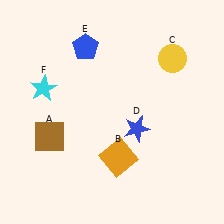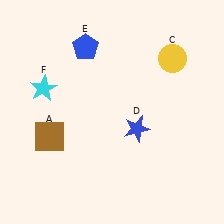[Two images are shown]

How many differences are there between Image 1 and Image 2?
There is 1 difference between the two images.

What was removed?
The orange square (B) was removed in Image 2.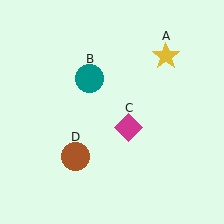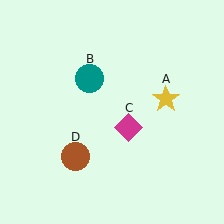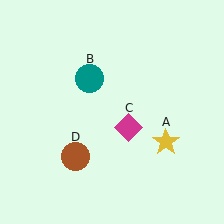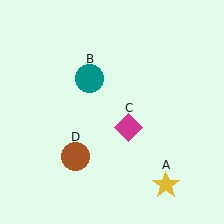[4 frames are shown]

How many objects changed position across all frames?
1 object changed position: yellow star (object A).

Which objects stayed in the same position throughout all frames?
Teal circle (object B) and magenta diamond (object C) and brown circle (object D) remained stationary.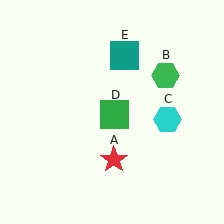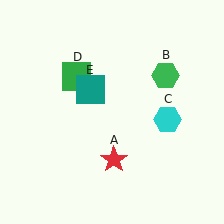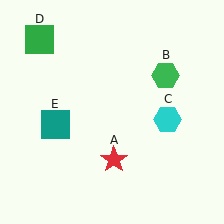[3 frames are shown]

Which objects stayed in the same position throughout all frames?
Red star (object A) and green hexagon (object B) and cyan hexagon (object C) remained stationary.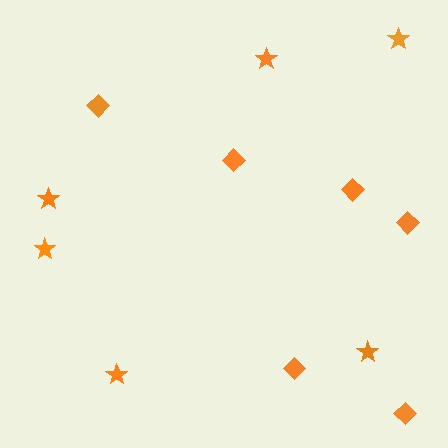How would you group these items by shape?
There are 2 groups: one group of diamonds (6) and one group of stars (6).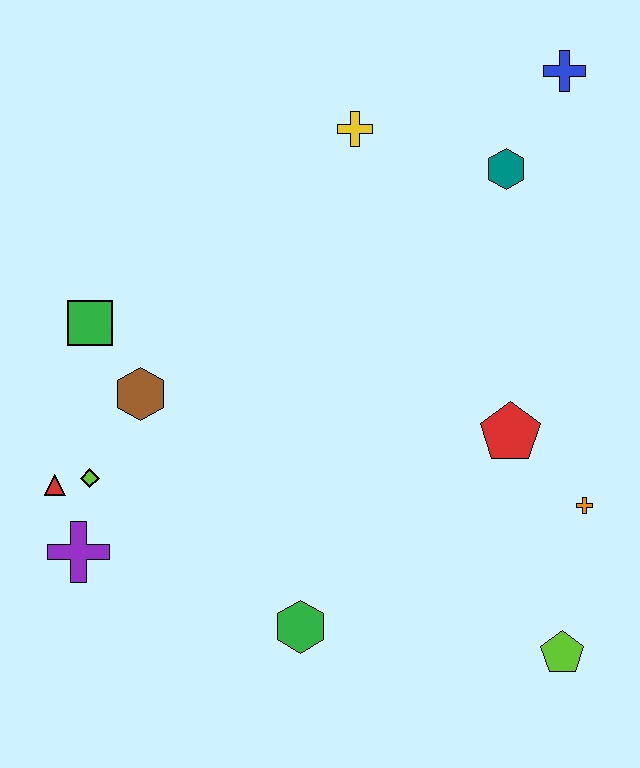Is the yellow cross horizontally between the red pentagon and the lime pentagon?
No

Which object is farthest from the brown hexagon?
The blue cross is farthest from the brown hexagon.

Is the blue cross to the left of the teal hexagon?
No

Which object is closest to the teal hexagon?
The blue cross is closest to the teal hexagon.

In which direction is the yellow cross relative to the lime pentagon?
The yellow cross is above the lime pentagon.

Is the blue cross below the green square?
No